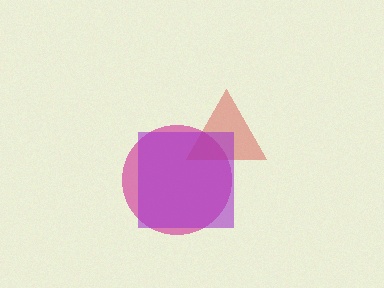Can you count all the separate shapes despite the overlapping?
Yes, there are 3 separate shapes.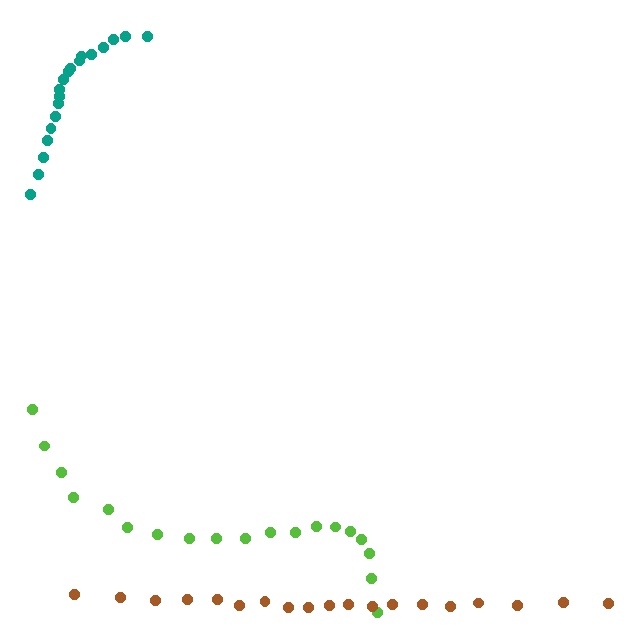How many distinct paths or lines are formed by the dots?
There are 3 distinct paths.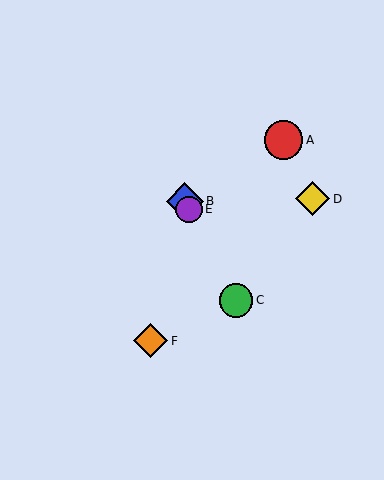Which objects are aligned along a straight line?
Objects B, C, E are aligned along a straight line.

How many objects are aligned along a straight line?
3 objects (B, C, E) are aligned along a straight line.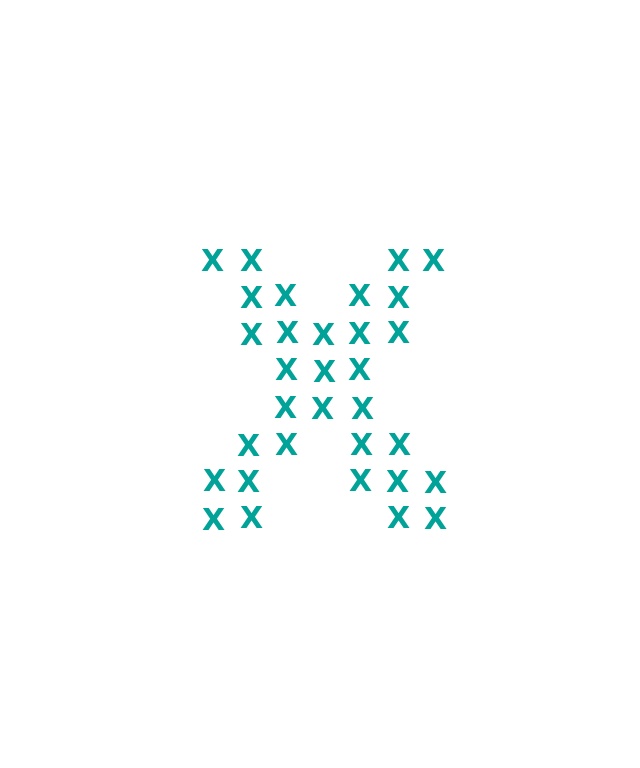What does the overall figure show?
The overall figure shows the letter X.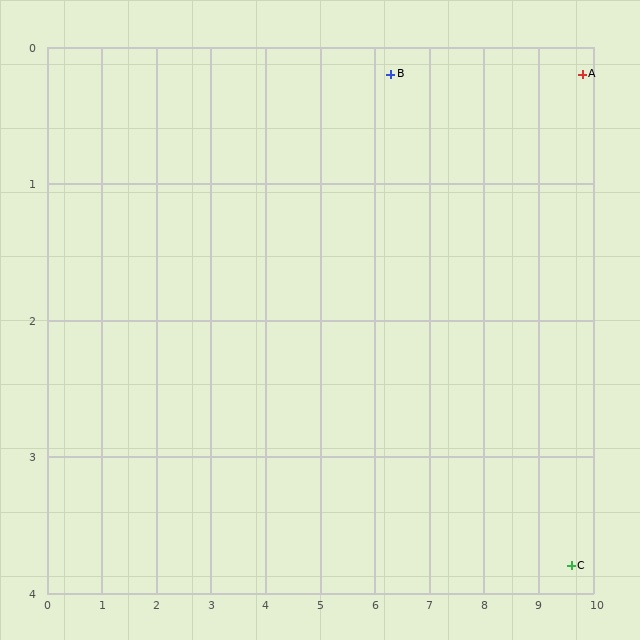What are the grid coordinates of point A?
Point A is at approximately (9.8, 0.2).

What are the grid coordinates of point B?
Point B is at approximately (6.3, 0.2).